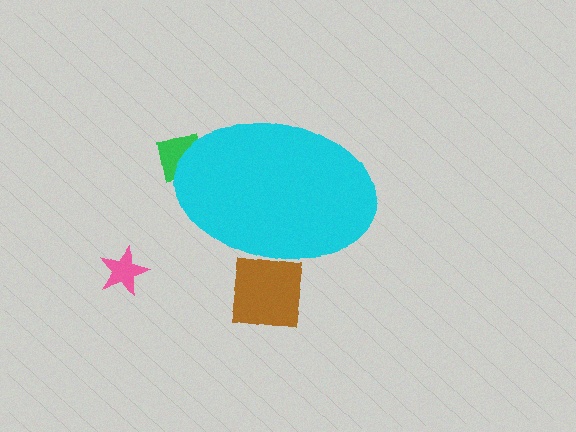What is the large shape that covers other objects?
A cyan ellipse.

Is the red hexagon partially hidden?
Yes, the red hexagon is partially hidden behind the cyan ellipse.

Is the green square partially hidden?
Yes, the green square is partially hidden behind the cyan ellipse.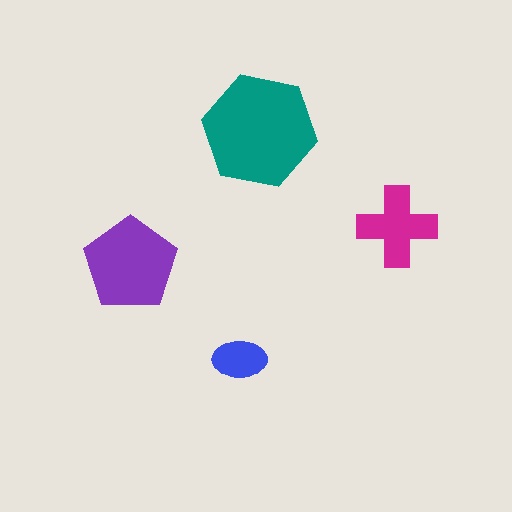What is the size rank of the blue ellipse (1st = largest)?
4th.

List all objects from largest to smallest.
The teal hexagon, the purple pentagon, the magenta cross, the blue ellipse.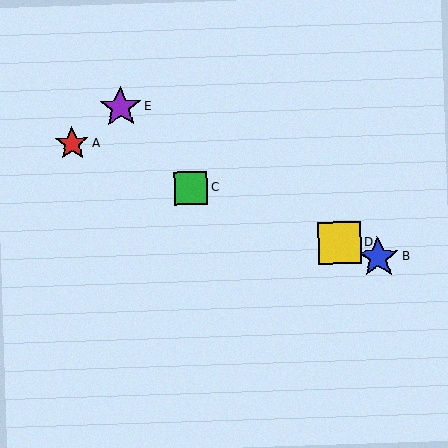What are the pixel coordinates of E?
Object E is at (120, 107).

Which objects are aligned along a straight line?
Objects A, B, C, D are aligned along a straight line.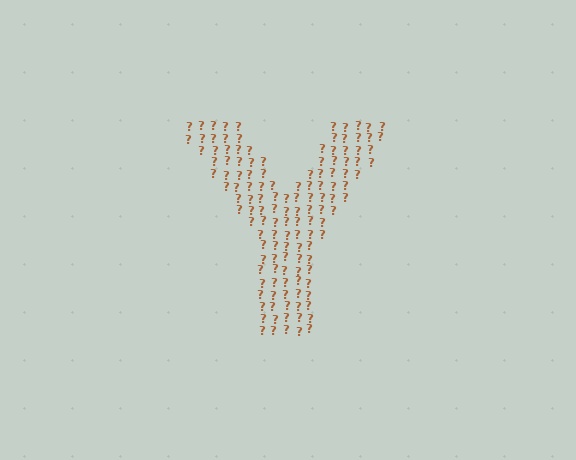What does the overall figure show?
The overall figure shows the letter Y.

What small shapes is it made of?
It is made of small question marks.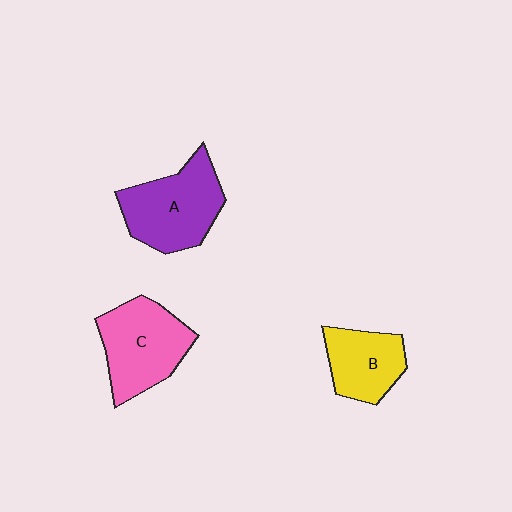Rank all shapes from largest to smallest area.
From largest to smallest: A (purple), C (pink), B (yellow).